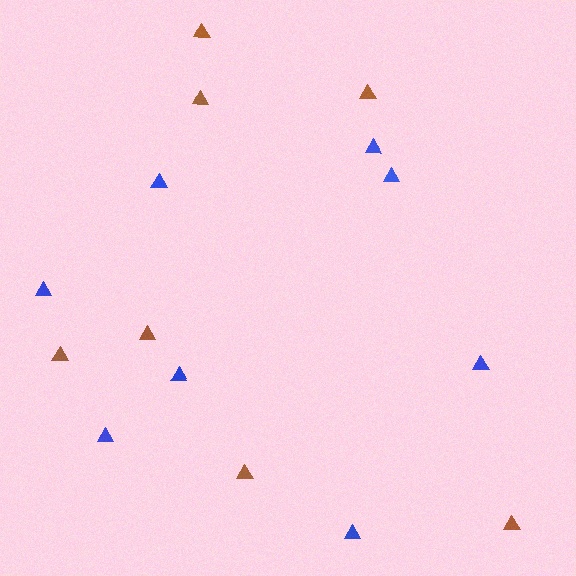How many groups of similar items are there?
There are 2 groups: one group of brown triangles (7) and one group of blue triangles (8).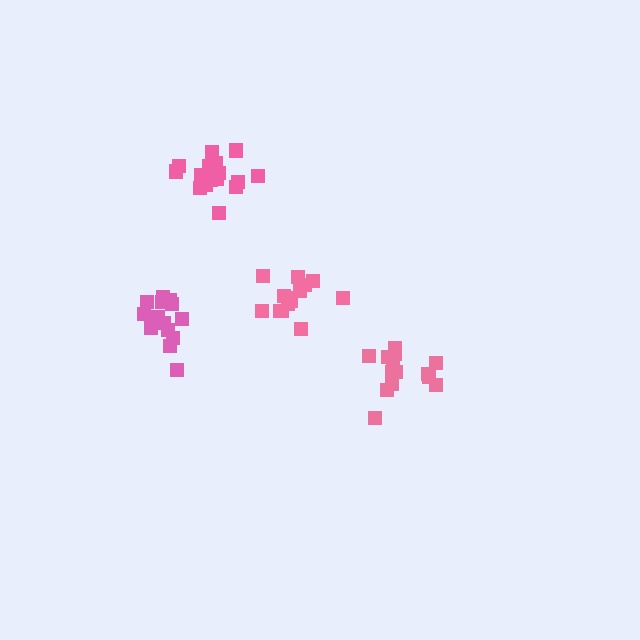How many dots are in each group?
Group 1: 16 dots, Group 2: 14 dots, Group 3: 14 dots, Group 4: 14 dots (58 total).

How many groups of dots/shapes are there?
There are 4 groups.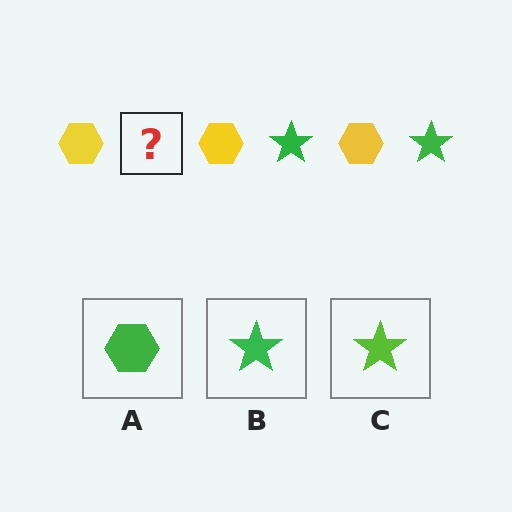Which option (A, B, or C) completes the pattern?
B.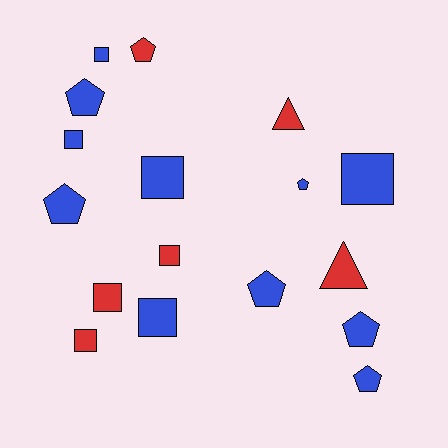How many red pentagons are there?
There is 1 red pentagon.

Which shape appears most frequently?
Square, with 8 objects.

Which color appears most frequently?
Blue, with 11 objects.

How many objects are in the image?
There are 17 objects.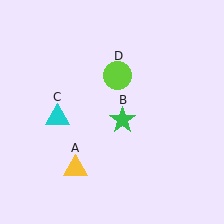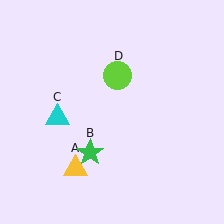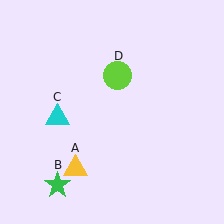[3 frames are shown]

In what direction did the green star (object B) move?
The green star (object B) moved down and to the left.